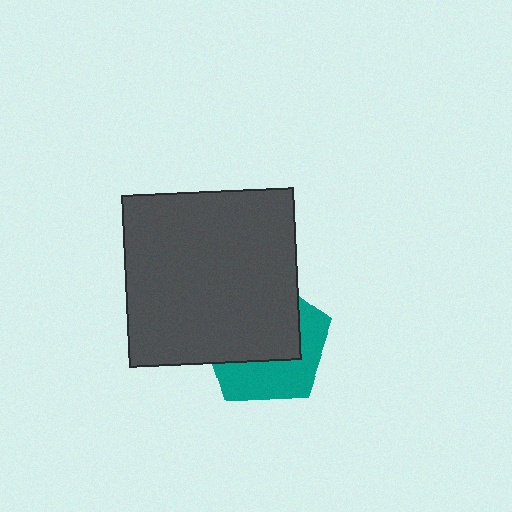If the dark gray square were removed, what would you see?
You would see the complete teal pentagon.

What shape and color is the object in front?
The object in front is a dark gray square.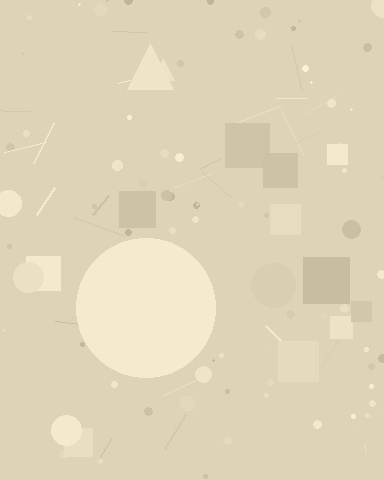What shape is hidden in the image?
A circle is hidden in the image.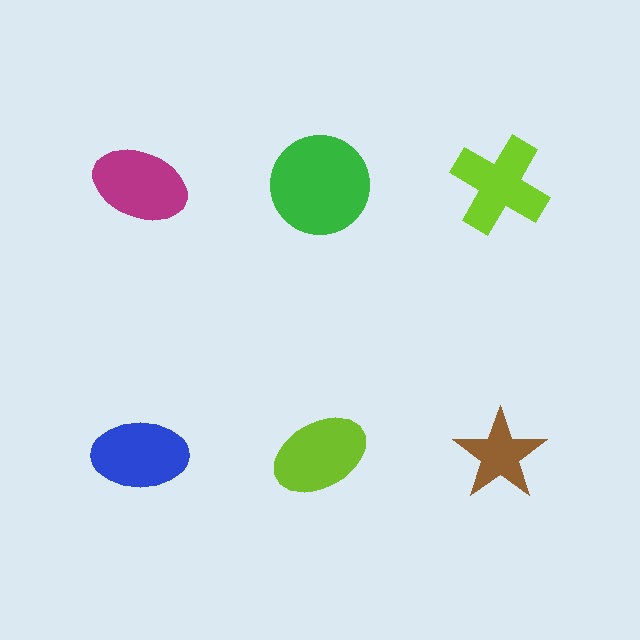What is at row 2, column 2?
A lime ellipse.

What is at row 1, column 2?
A green circle.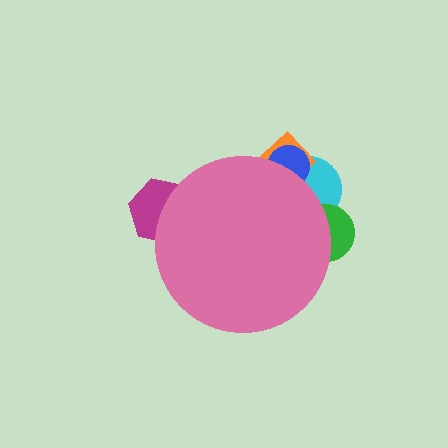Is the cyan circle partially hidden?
Yes, the cyan circle is partially hidden behind the pink circle.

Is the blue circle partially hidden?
Yes, the blue circle is partially hidden behind the pink circle.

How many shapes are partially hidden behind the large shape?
5 shapes are partially hidden.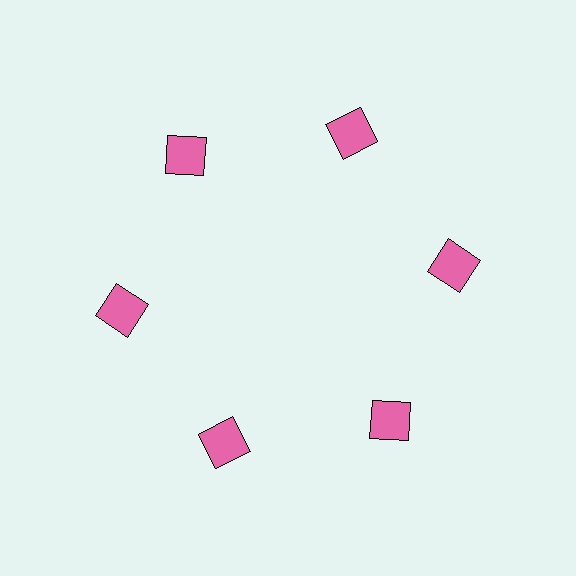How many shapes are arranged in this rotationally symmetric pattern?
There are 6 shapes, arranged in 6 groups of 1.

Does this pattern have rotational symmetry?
Yes, this pattern has 6-fold rotational symmetry. It looks the same after rotating 60 degrees around the center.